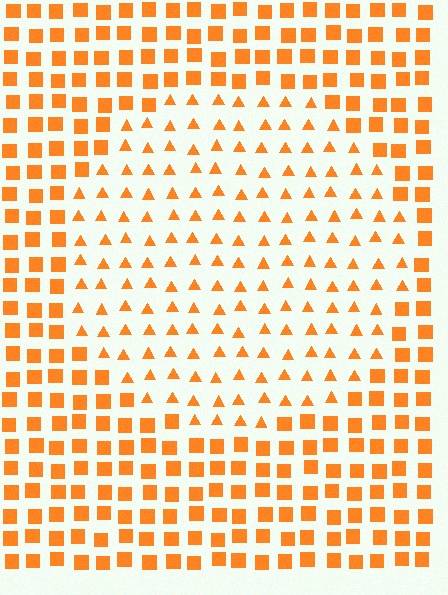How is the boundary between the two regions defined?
The boundary is defined by a change in element shape: triangles inside vs. squares outside. All elements share the same color and spacing.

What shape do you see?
I see a circle.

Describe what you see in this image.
The image is filled with small orange elements arranged in a uniform grid. A circle-shaped region contains triangles, while the surrounding area contains squares. The boundary is defined purely by the change in element shape.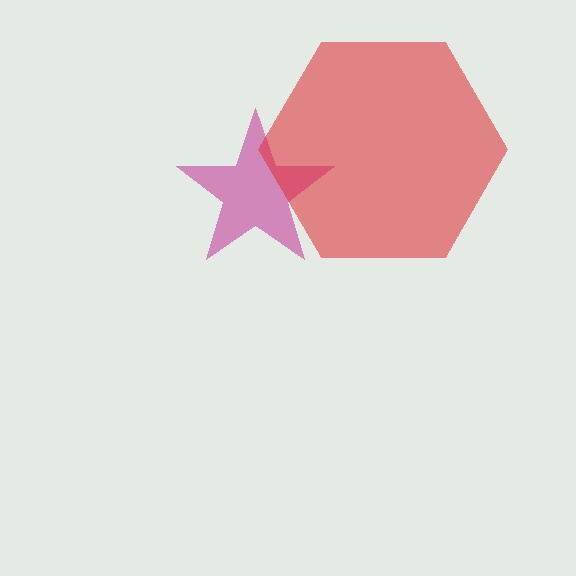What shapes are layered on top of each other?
The layered shapes are: a magenta star, a red hexagon.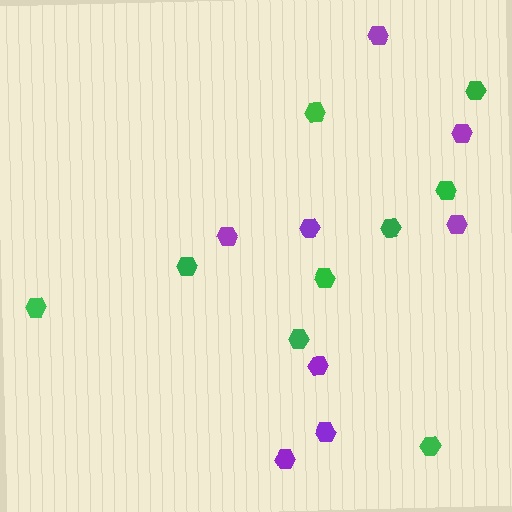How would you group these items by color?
There are 2 groups: one group of purple hexagons (8) and one group of green hexagons (9).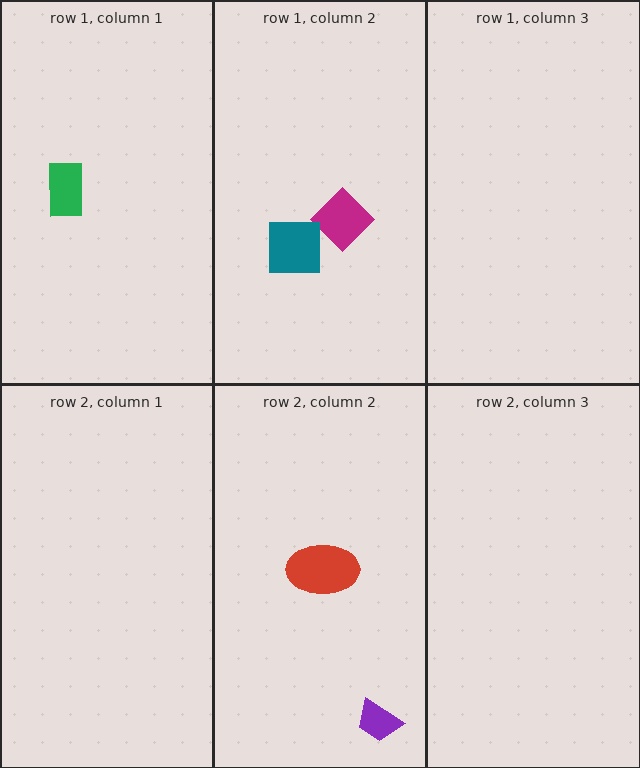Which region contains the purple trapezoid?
The row 2, column 2 region.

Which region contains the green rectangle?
The row 1, column 1 region.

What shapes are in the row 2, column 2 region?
The red ellipse, the purple trapezoid.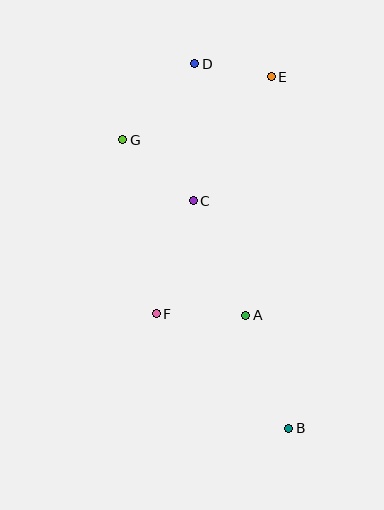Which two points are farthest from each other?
Points B and D are farthest from each other.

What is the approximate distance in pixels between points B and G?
The distance between B and G is approximately 333 pixels.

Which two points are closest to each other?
Points D and E are closest to each other.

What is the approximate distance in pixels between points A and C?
The distance between A and C is approximately 126 pixels.